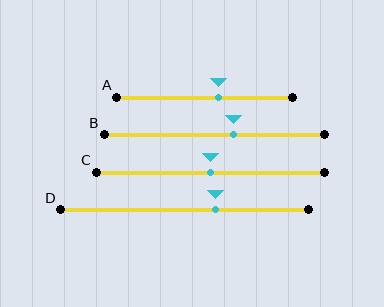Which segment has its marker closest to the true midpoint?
Segment C has its marker closest to the true midpoint.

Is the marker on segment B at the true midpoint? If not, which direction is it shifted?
No, the marker on segment B is shifted to the right by about 9% of the segment length.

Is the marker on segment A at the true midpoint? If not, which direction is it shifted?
No, the marker on segment A is shifted to the right by about 8% of the segment length.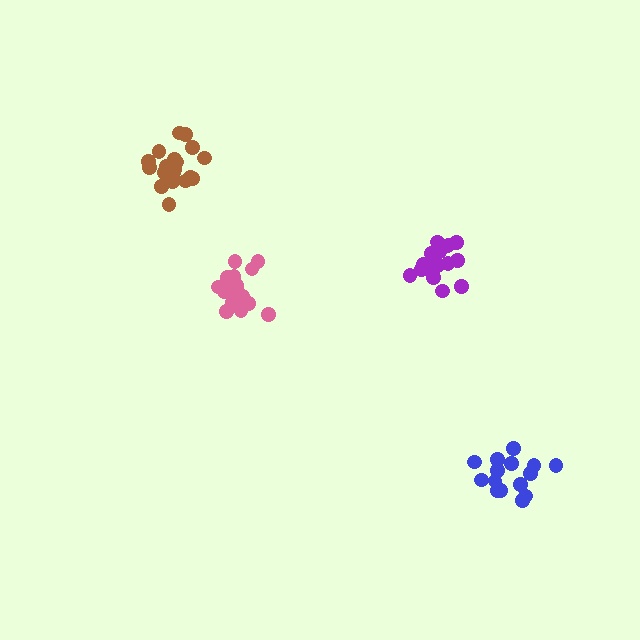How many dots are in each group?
Group 1: 21 dots, Group 2: 18 dots, Group 3: 16 dots, Group 4: 15 dots (70 total).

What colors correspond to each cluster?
The clusters are colored: brown, pink, purple, blue.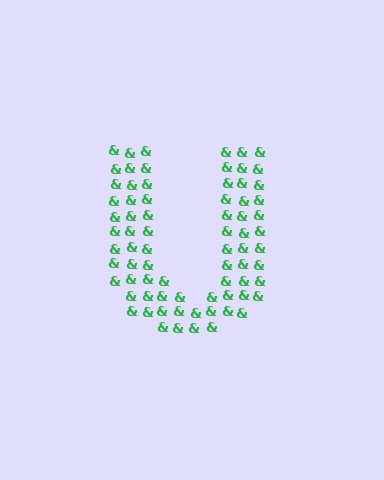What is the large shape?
The large shape is the letter U.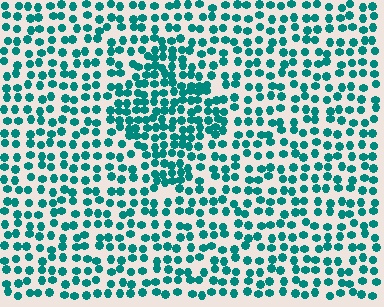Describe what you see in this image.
The image contains small teal elements arranged at two different densities. A diamond-shaped region is visible where the elements are more densely packed than the surrounding area.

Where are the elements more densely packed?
The elements are more densely packed inside the diamond boundary.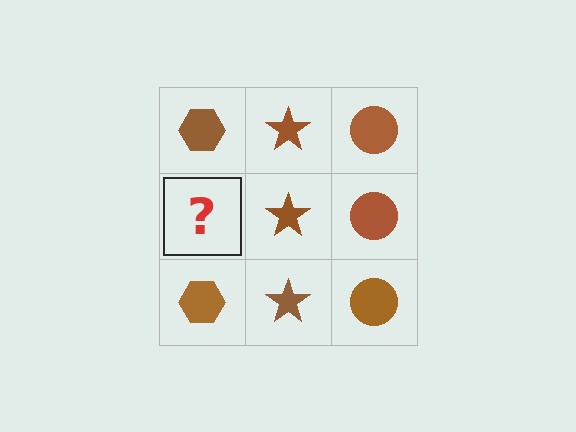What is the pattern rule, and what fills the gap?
The rule is that each column has a consistent shape. The gap should be filled with a brown hexagon.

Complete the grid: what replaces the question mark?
The question mark should be replaced with a brown hexagon.